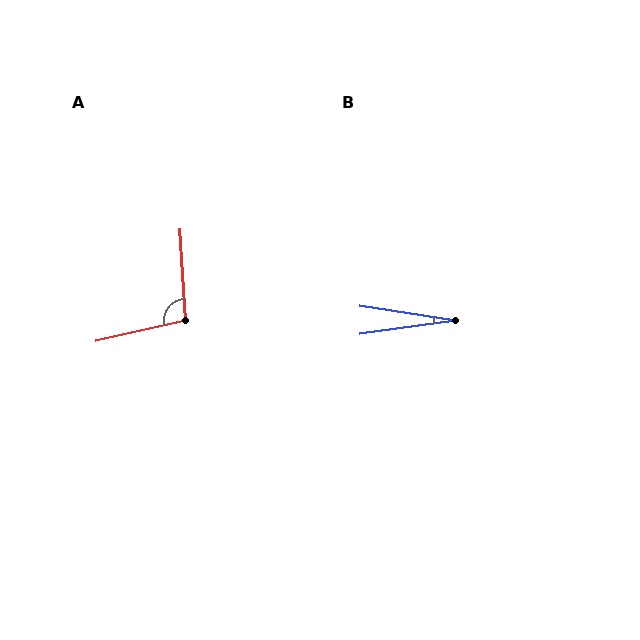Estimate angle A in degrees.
Approximately 100 degrees.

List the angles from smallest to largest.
B (17°), A (100°).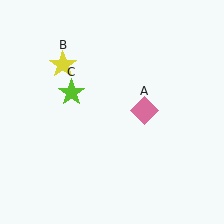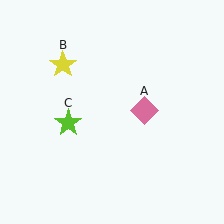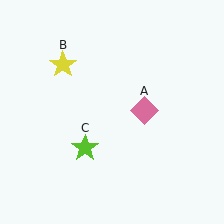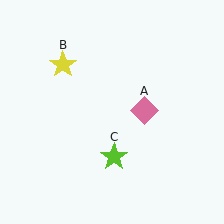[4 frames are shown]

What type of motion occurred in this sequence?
The lime star (object C) rotated counterclockwise around the center of the scene.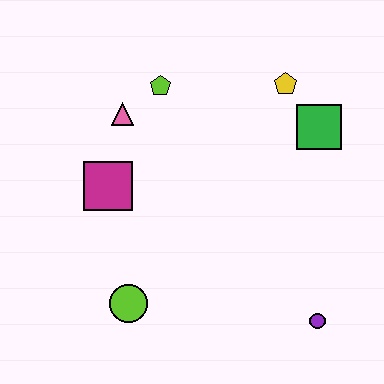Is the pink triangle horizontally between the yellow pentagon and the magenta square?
Yes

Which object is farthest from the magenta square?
The purple circle is farthest from the magenta square.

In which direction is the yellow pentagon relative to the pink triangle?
The yellow pentagon is to the right of the pink triangle.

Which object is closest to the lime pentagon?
The pink triangle is closest to the lime pentagon.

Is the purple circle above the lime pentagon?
No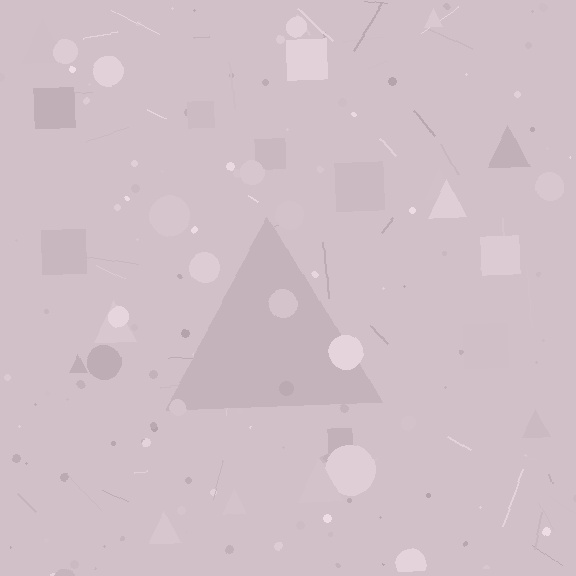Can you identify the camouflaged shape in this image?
The camouflaged shape is a triangle.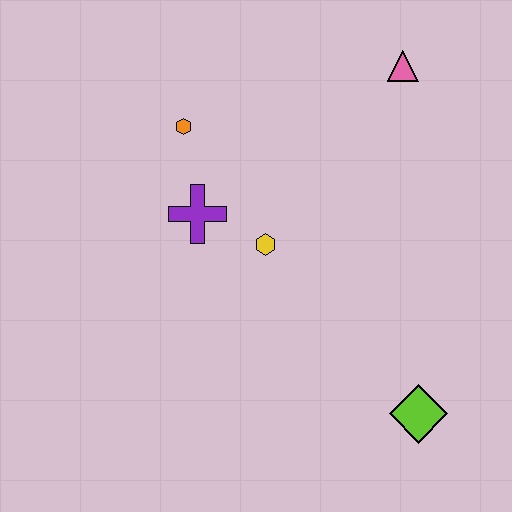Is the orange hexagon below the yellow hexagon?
No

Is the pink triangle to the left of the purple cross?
No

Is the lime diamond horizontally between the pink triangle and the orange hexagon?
No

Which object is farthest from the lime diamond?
The orange hexagon is farthest from the lime diamond.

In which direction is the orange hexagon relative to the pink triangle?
The orange hexagon is to the left of the pink triangle.